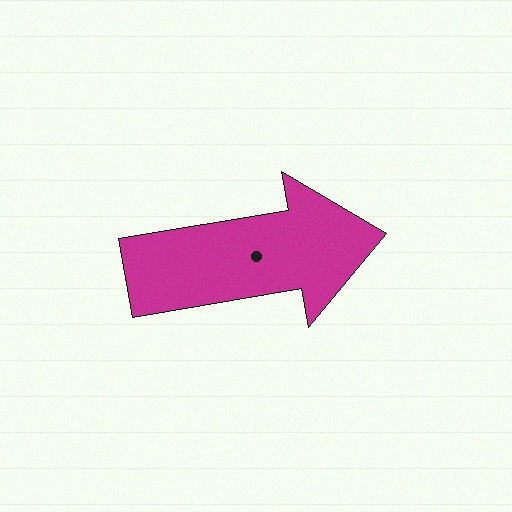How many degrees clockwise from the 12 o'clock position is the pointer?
Approximately 80 degrees.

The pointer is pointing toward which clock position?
Roughly 3 o'clock.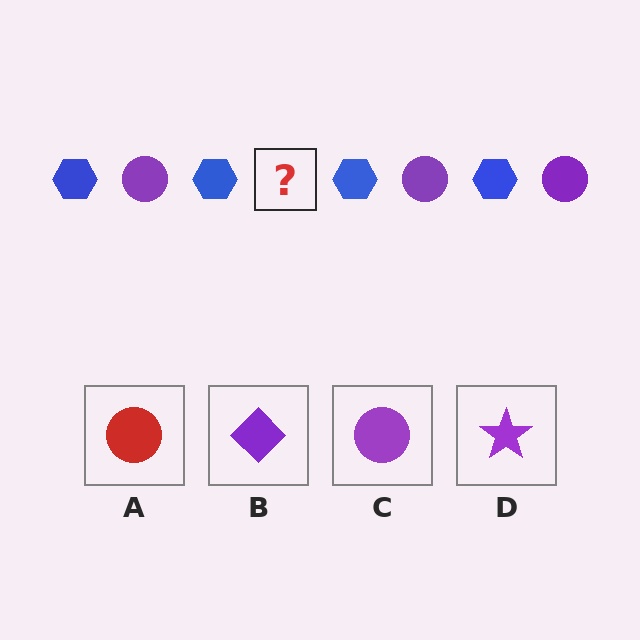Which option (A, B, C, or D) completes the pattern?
C.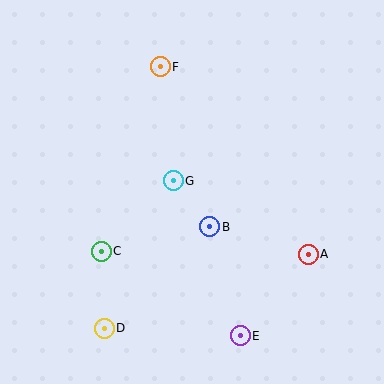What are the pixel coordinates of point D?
Point D is at (104, 328).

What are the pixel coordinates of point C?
Point C is at (101, 251).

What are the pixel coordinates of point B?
Point B is at (210, 227).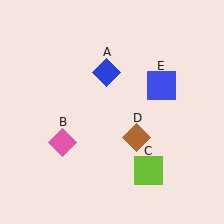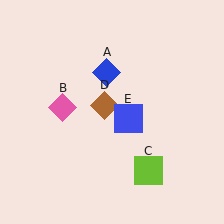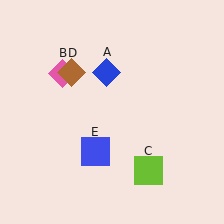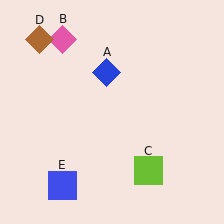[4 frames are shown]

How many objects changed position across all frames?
3 objects changed position: pink diamond (object B), brown diamond (object D), blue square (object E).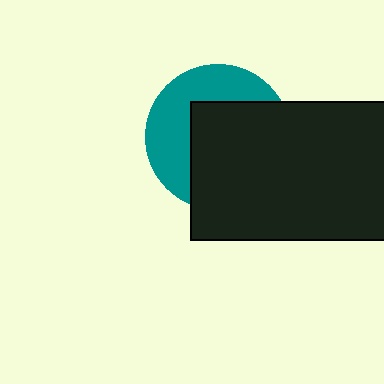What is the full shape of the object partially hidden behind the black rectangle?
The partially hidden object is a teal circle.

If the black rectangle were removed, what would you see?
You would see the complete teal circle.